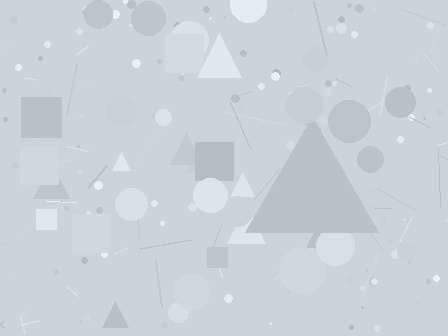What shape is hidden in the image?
A triangle is hidden in the image.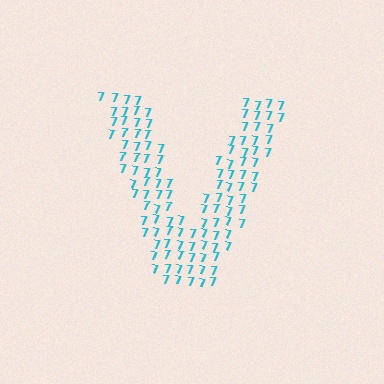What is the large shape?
The large shape is the letter V.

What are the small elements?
The small elements are digit 7's.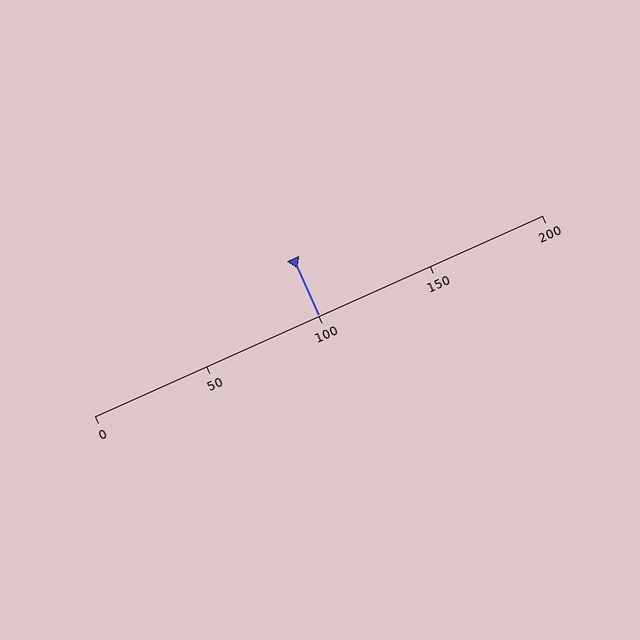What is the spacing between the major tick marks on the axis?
The major ticks are spaced 50 apart.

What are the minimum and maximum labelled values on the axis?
The axis runs from 0 to 200.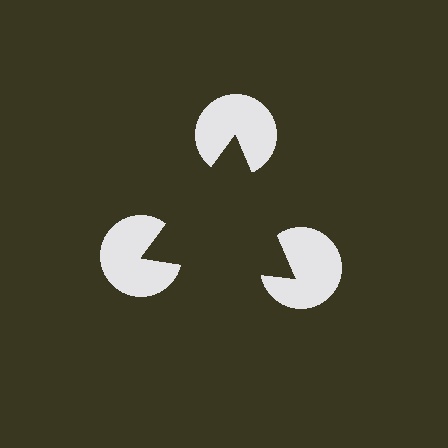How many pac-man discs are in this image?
There are 3 — one at each vertex of the illusory triangle.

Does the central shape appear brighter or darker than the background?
It typically appears slightly darker than the background, even though no actual brightness change is drawn.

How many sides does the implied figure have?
3 sides.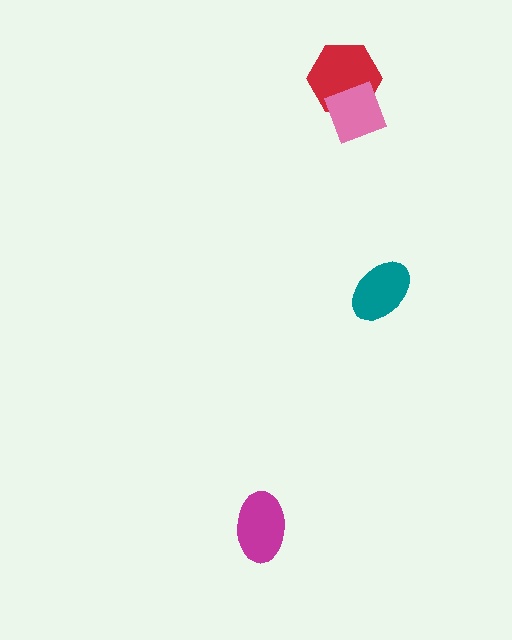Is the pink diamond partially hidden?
No, no other shape covers it.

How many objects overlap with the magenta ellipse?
0 objects overlap with the magenta ellipse.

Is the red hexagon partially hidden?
Yes, it is partially covered by another shape.